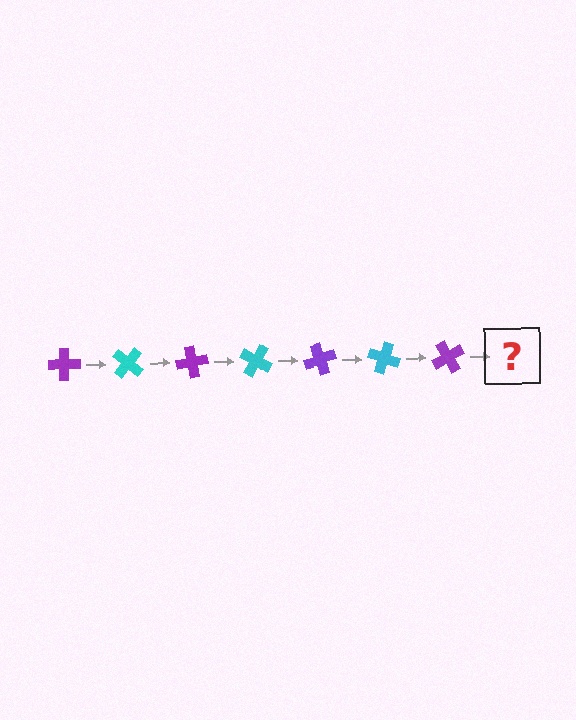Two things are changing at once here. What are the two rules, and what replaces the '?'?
The two rules are that it rotates 40 degrees each step and the color cycles through purple and cyan. The '?' should be a cyan cross, rotated 280 degrees from the start.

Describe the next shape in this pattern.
It should be a cyan cross, rotated 280 degrees from the start.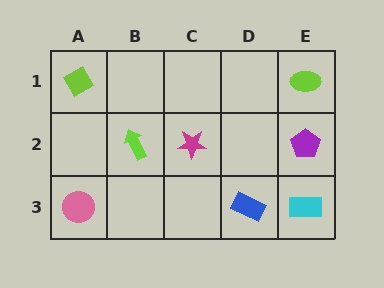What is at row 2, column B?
A lime arrow.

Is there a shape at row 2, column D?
No, that cell is empty.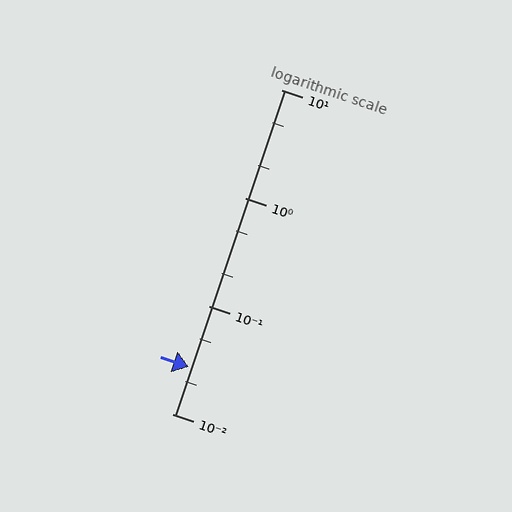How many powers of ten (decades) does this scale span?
The scale spans 3 decades, from 0.01 to 10.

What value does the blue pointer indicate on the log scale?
The pointer indicates approximately 0.027.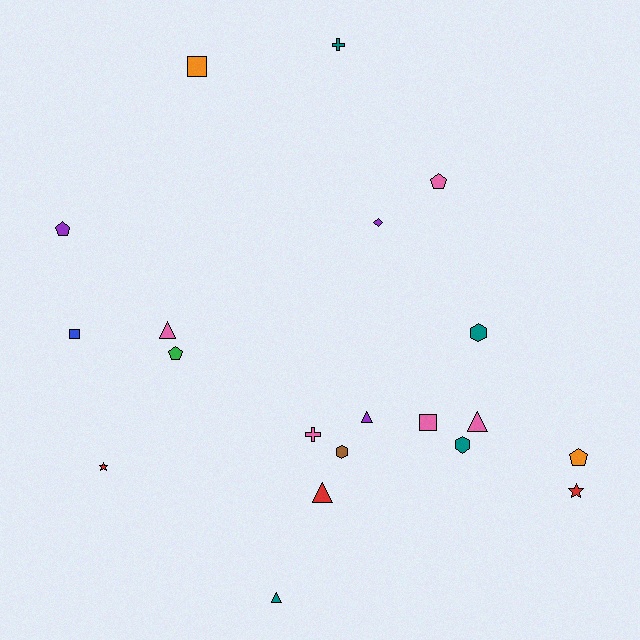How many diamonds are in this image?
There is 1 diamond.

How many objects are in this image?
There are 20 objects.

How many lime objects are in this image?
There are no lime objects.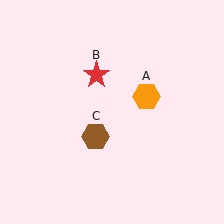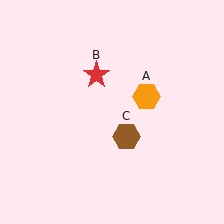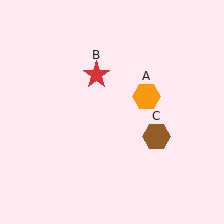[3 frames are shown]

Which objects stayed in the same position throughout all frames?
Orange hexagon (object A) and red star (object B) remained stationary.